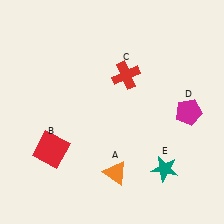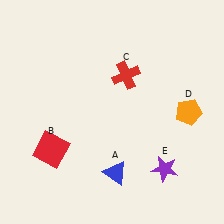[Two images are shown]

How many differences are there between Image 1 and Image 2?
There are 3 differences between the two images.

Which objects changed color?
A changed from orange to blue. D changed from magenta to orange. E changed from teal to purple.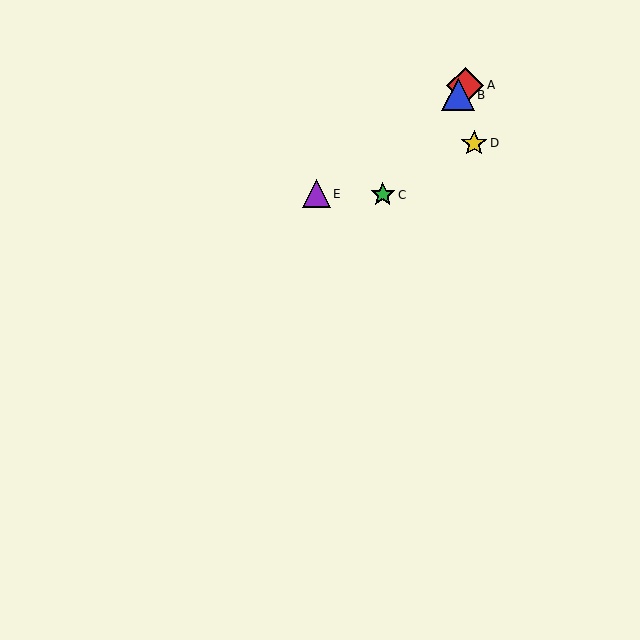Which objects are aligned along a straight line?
Objects A, B, C are aligned along a straight line.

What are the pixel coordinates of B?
Object B is at (458, 95).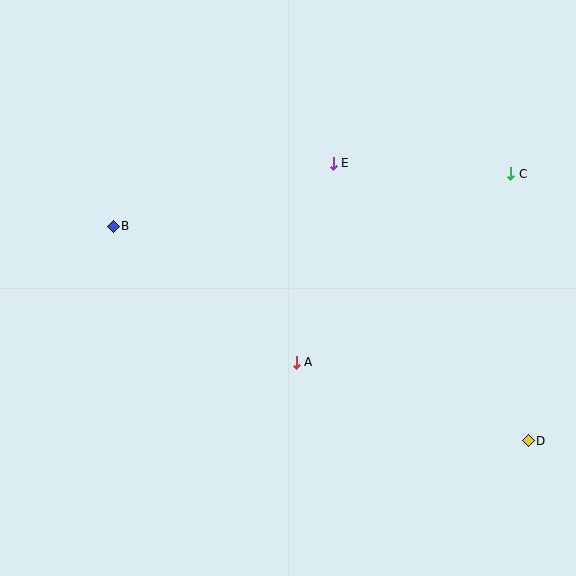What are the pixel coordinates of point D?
Point D is at (528, 441).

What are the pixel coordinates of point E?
Point E is at (333, 163).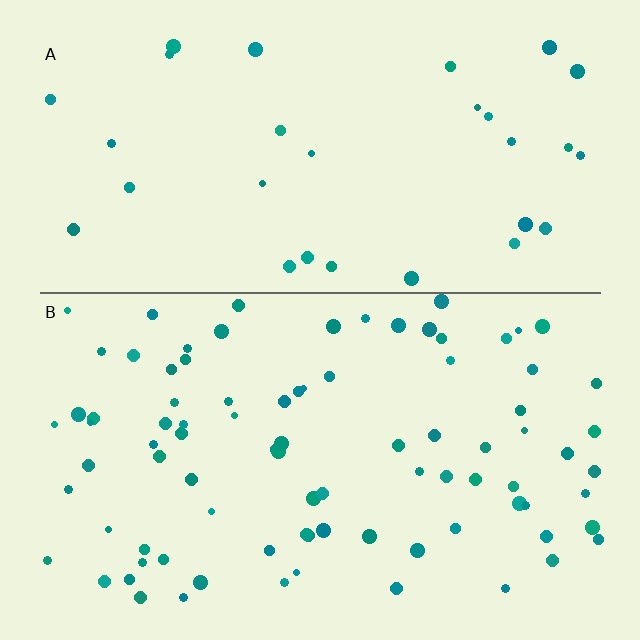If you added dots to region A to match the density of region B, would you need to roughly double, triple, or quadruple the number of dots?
Approximately triple.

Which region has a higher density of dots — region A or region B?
B (the bottom).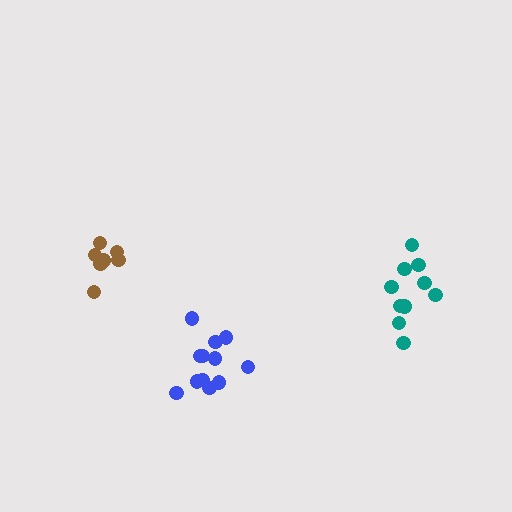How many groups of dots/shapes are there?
There are 3 groups.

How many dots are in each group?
Group 1: 10 dots, Group 2: 7 dots, Group 3: 12 dots (29 total).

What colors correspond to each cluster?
The clusters are colored: teal, brown, blue.